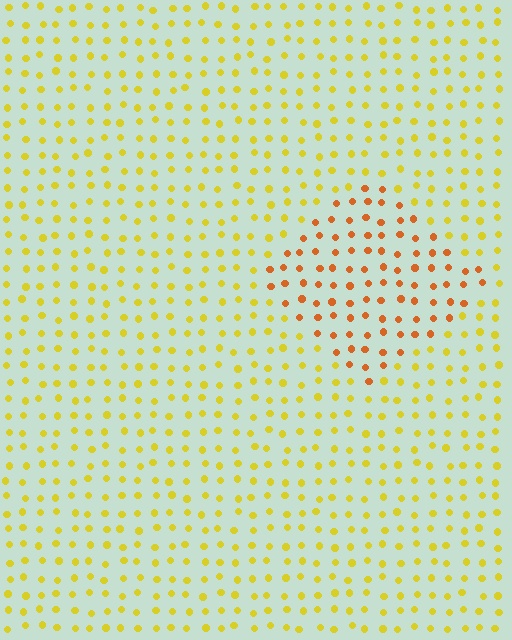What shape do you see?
I see a diamond.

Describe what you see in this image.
The image is filled with small yellow elements in a uniform arrangement. A diamond-shaped region is visible where the elements are tinted to a slightly different hue, forming a subtle color boundary.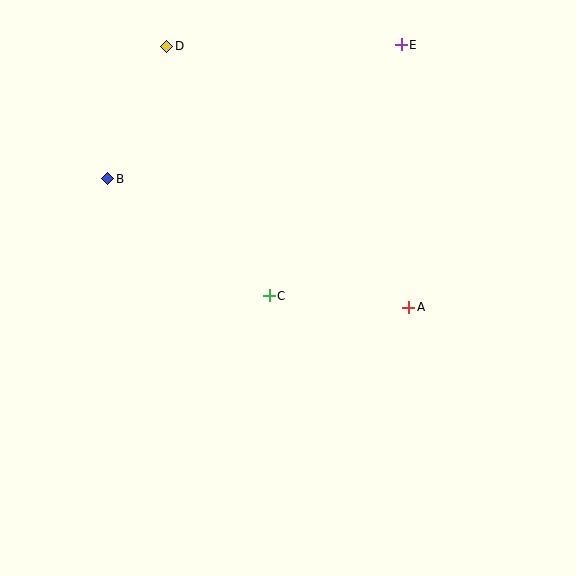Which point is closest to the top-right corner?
Point E is closest to the top-right corner.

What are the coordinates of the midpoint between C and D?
The midpoint between C and D is at (218, 171).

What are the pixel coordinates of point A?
Point A is at (409, 307).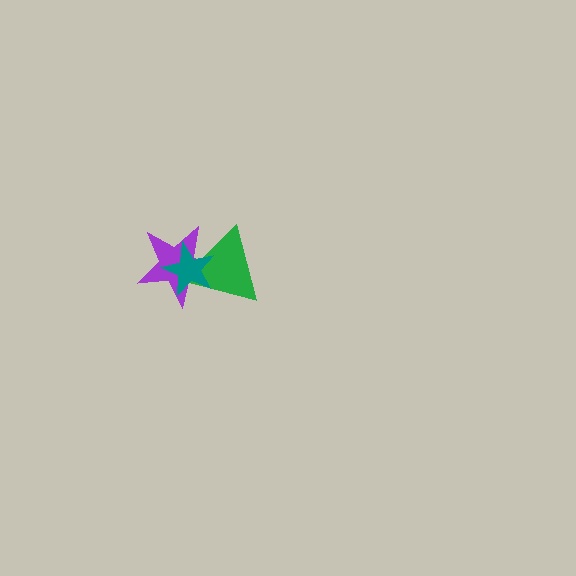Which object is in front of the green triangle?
The teal star is in front of the green triangle.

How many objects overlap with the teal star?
2 objects overlap with the teal star.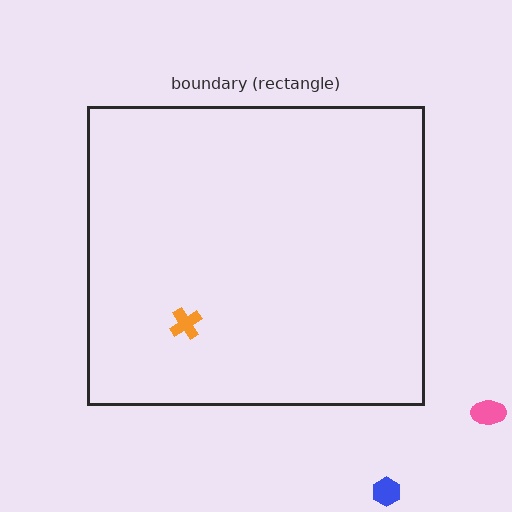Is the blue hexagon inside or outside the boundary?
Outside.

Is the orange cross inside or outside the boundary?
Inside.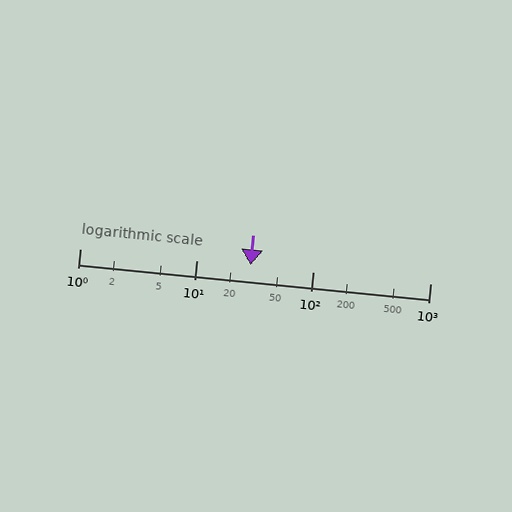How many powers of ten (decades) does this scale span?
The scale spans 3 decades, from 1 to 1000.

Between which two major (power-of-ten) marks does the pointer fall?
The pointer is between 10 and 100.